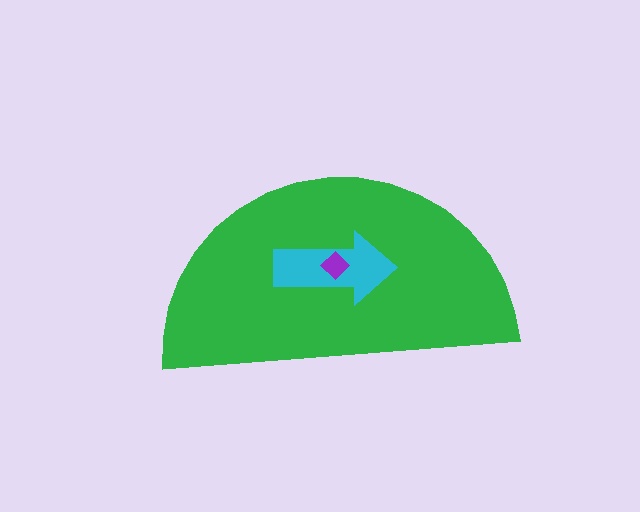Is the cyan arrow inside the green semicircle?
Yes.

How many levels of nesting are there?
3.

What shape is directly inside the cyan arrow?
The purple diamond.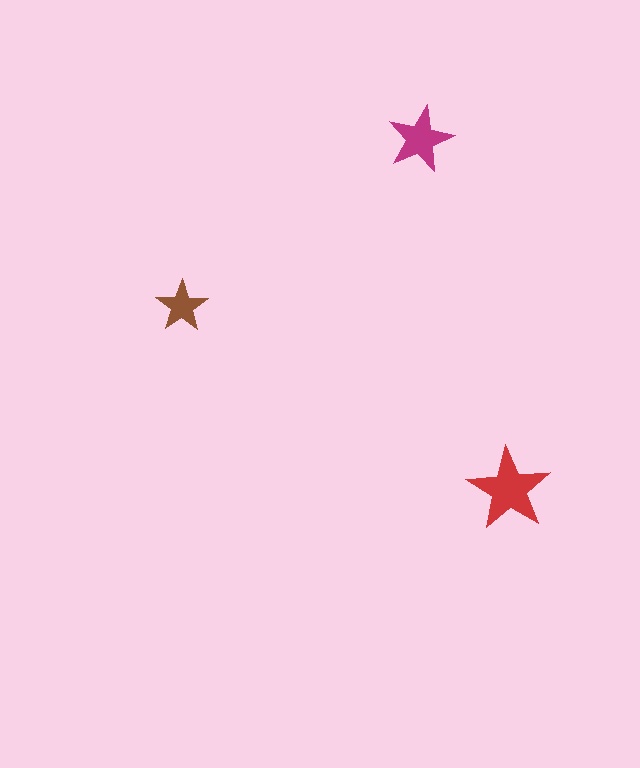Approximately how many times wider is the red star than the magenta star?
About 1.5 times wider.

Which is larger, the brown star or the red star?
The red one.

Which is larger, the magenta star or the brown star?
The magenta one.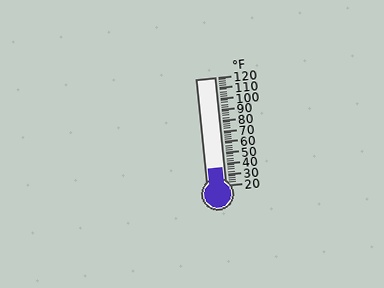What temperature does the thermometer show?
The thermometer shows approximately 36°F.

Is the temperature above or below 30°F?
The temperature is above 30°F.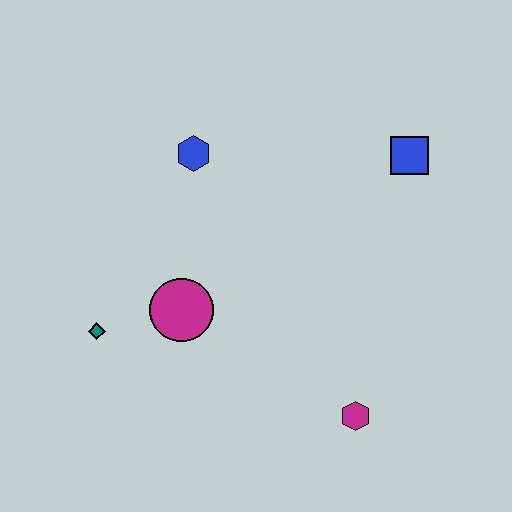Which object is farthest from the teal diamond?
The blue square is farthest from the teal diamond.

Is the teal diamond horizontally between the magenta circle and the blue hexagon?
No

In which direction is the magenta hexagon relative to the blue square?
The magenta hexagon is below the blue square.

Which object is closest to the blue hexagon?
The magenta circle is closest to the blue hexagon.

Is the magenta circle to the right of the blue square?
No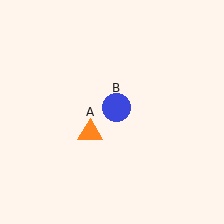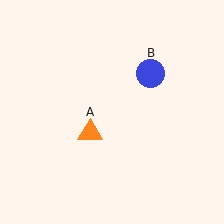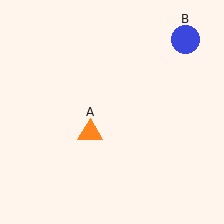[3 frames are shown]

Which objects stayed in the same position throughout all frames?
Orange triangle (object A) remained stationary.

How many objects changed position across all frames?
1 object changed position: blue circle (object B).